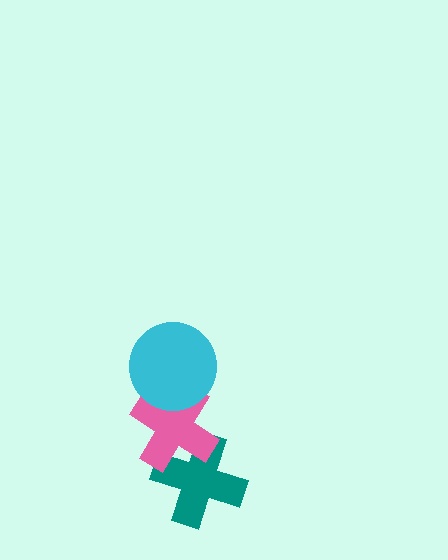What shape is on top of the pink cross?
The cyan circle is on top of the pink cross.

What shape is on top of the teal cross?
The pink cross is on top of the teal cross.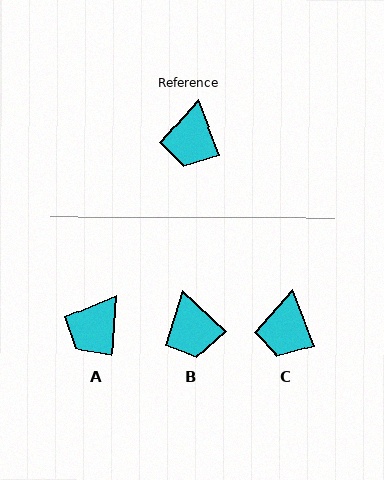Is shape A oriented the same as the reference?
No, it is off by about 26 degrees.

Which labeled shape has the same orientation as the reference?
C.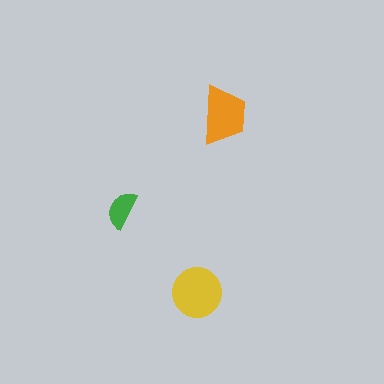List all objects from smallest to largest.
The green semicircle, the orange trapezoid, the yellow circle.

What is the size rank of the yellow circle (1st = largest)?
1st.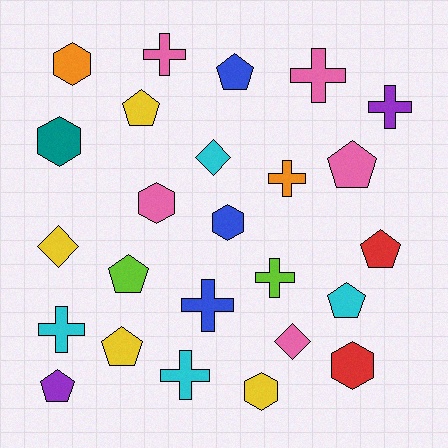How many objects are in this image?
There are 25 objects.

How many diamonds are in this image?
There are 3 diamonds.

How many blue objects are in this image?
There are 3 blue objects.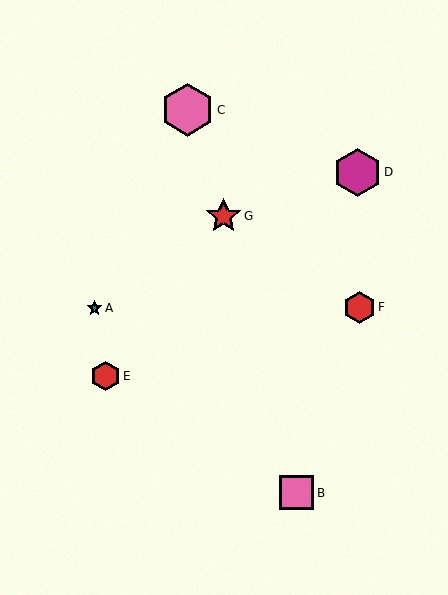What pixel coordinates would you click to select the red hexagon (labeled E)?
Click at (105, 376) to select the red hexagon E.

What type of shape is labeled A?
Shape A is a teal star.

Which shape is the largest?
The pink hexagon (labeled C) is the largest.